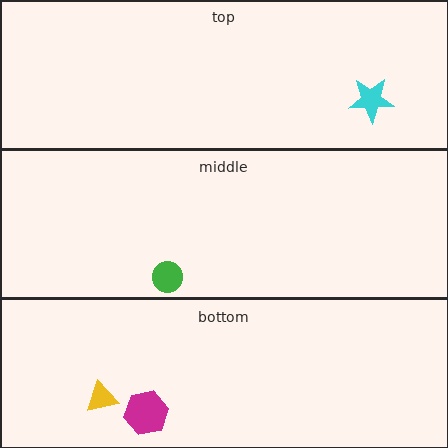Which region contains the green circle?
The middle region.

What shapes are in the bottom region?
The yellow triangle, the magenta hexagon.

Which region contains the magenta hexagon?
The bottom region.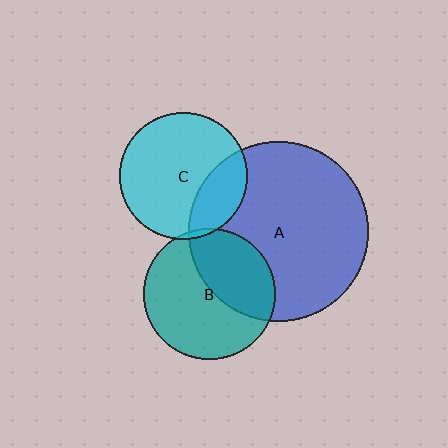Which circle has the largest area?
Circle A (blue).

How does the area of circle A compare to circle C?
Approximately 2.0 times.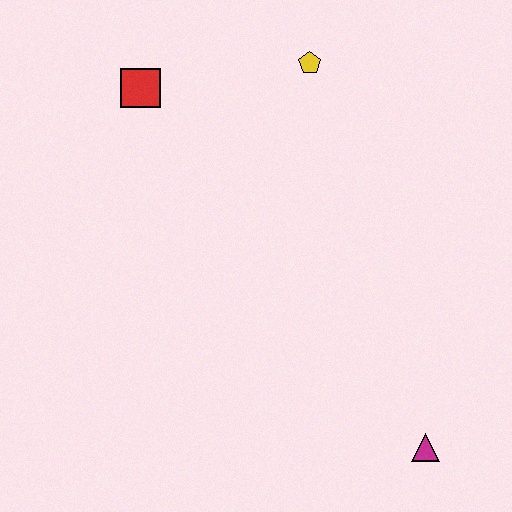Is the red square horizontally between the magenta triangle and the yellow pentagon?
No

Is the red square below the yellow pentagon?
Yes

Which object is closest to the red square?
The yellow pentagon is closest to the red square.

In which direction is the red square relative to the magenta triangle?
The red square is above the magenta triangle.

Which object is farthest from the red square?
The magenta triangle is farthest from the red square.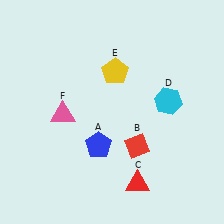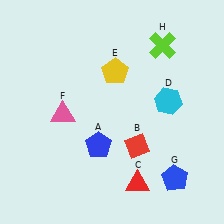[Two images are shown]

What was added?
A blue pentagon (G), a lime cross (H) were added in Image 2.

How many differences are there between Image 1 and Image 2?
There are 2 differences between the two images.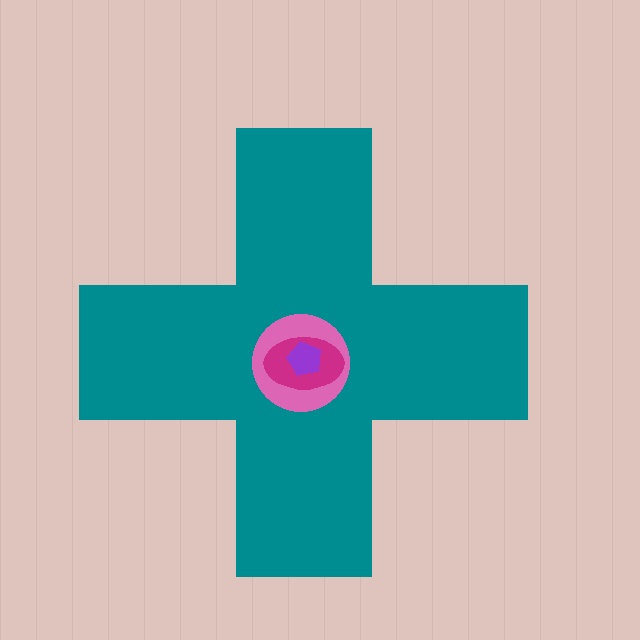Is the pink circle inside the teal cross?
Yes.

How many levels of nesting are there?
4.